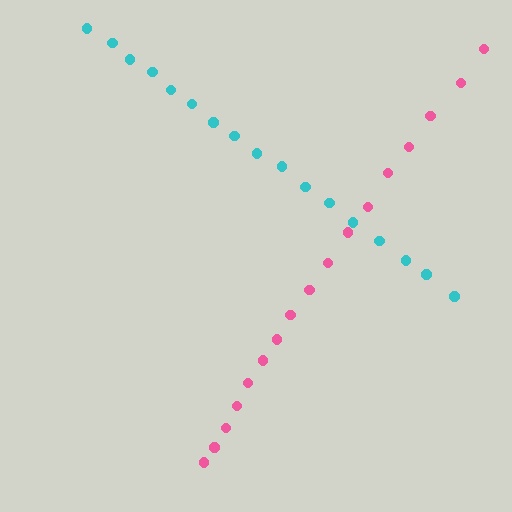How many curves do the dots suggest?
There are 2 distinct paths.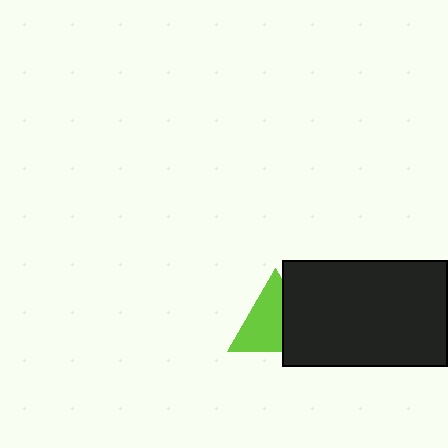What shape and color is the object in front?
The object in front is a black rectangle.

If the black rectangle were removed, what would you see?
You would see the complete lime triangle.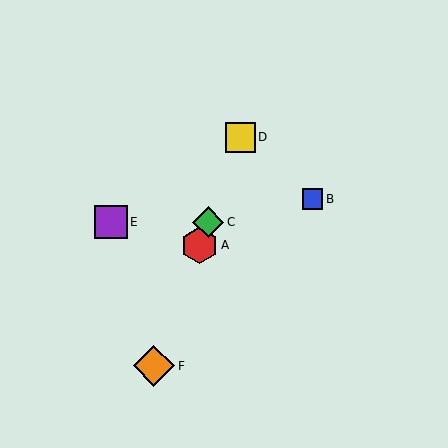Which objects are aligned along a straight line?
Objects A, C, D, F are aligned along a straight line.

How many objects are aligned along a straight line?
4 objects (A, C, D, F) are aligned along a straight line.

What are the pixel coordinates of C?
Object C is at (208, 222).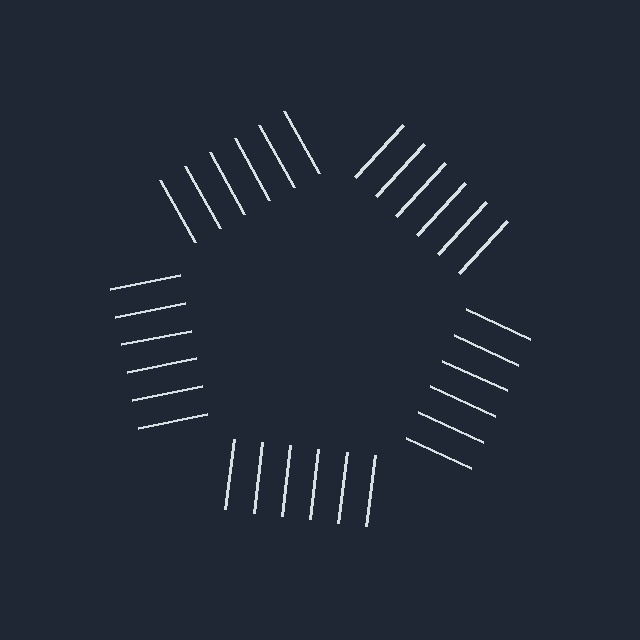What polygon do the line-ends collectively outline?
An illusory pentagon — the line segments terminate on its edges but no continuous stroke is drawn.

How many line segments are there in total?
30 — 6 along each of the 5 edges.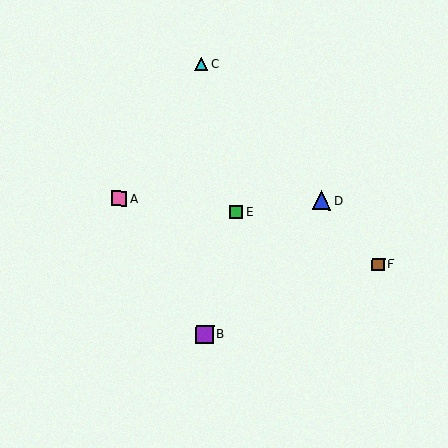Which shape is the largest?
The purple square (labeled B) is the largest.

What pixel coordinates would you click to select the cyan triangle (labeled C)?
Click at (202, 64) to select the cyan triangle C.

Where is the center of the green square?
The center of the green square is at (237, 212).